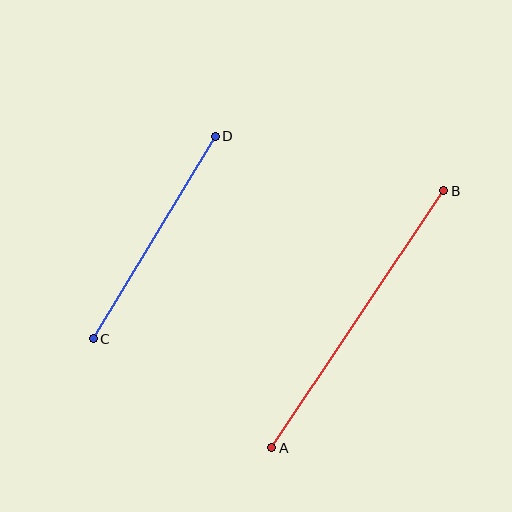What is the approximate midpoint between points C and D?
The midpoint is at approximately (154, 238) pixels.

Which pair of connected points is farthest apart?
Points A and B are farthest apart.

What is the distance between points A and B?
The distance is approximately 309 pixels.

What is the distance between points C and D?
The distance is approximately 236 pixels.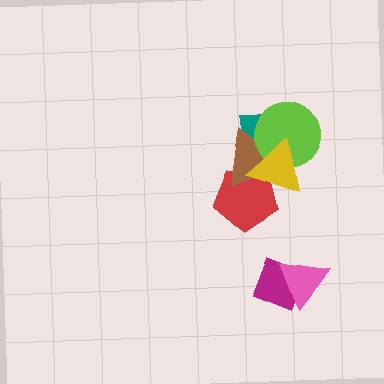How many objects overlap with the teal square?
4 objects overlap with the teal square.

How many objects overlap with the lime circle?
3 objects overlap with the lime circle.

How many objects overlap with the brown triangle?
4 objects overlap with the brown triangle.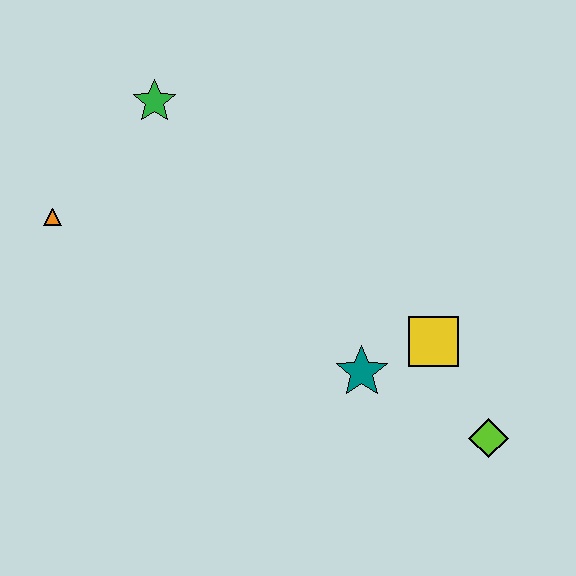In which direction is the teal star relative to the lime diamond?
The teal star is to the left of the lime diamond.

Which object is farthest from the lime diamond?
The orange triangle is farthest from the lime diamond.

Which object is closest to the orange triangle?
The green star is closest to the orange triangle.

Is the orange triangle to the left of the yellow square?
Yes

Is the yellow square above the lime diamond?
Yes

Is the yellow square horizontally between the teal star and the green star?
No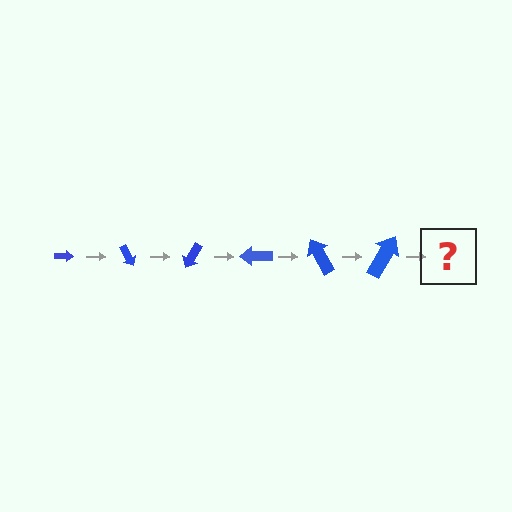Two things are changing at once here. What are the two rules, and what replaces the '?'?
The two rules are that the arrow grows larger each step and it rotates 60 degrees each step. The '?' should be an arrow, larger than the previous one and rotated 360 degrees from the start.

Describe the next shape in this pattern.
It should be an arrow, larger than the previous one and rotated 360 degrees from the start.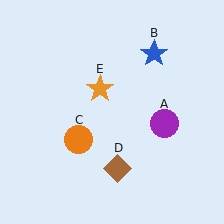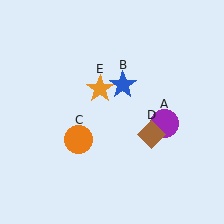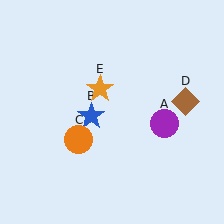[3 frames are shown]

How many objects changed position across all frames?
2 objects changed position: blue star (object B), brown diamond (object D).